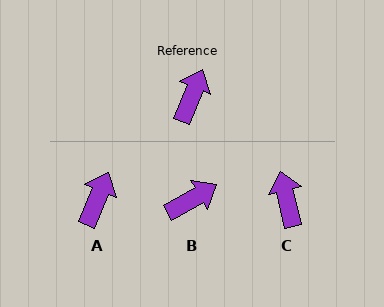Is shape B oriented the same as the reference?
No, it is off by about 38 degrees.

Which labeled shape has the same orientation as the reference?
A.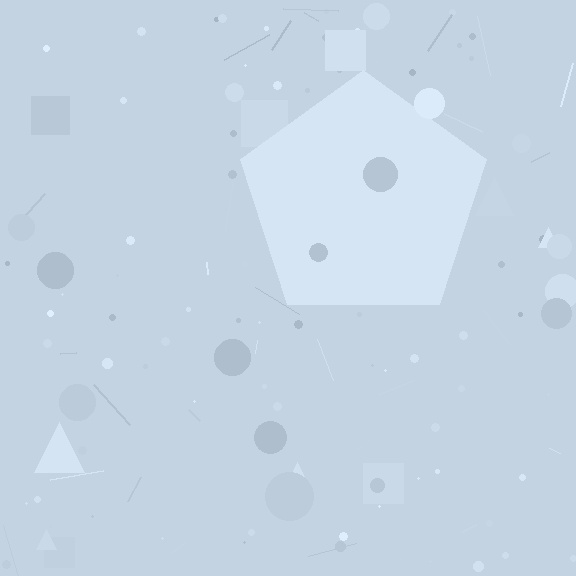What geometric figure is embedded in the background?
A pentagon is embedded in the background.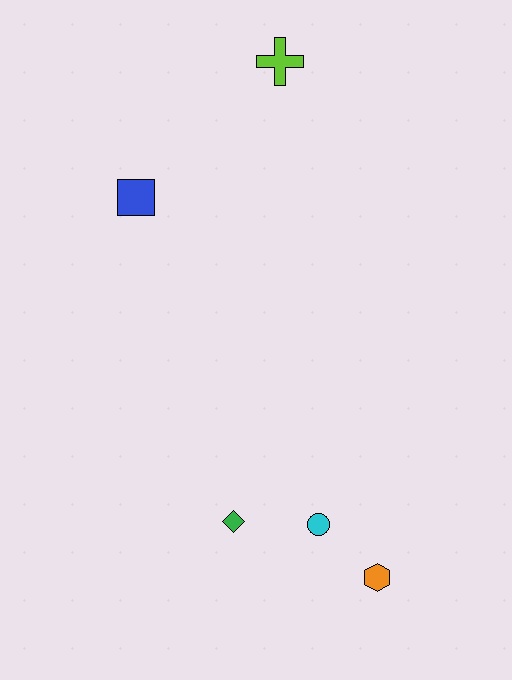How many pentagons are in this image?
There are no pentagons.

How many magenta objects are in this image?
There are no magenta objects.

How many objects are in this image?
There are 5 objects.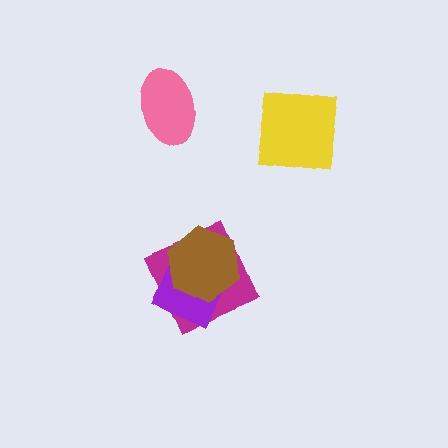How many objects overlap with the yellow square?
0 objects overlap with the yellow square.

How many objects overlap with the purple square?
2 objects overlap with the purple square.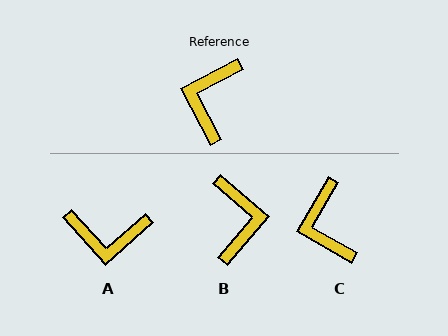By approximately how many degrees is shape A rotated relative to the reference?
Approximately 105 degrees counter-clockwise.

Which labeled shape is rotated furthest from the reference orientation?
B, about 159 degrees away.